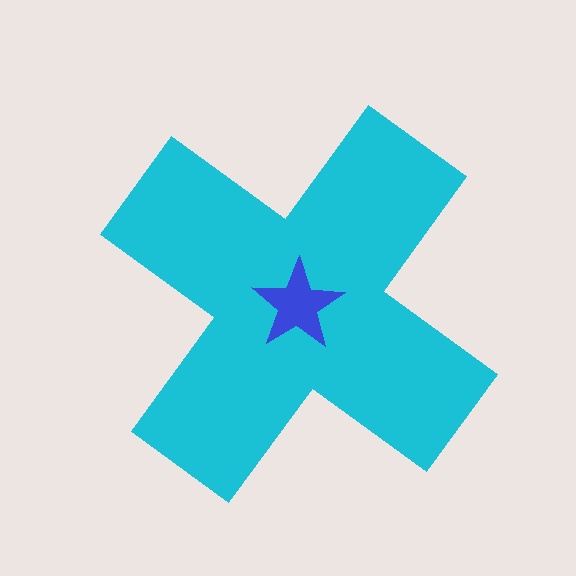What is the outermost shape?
The cyan cross.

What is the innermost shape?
The blue star.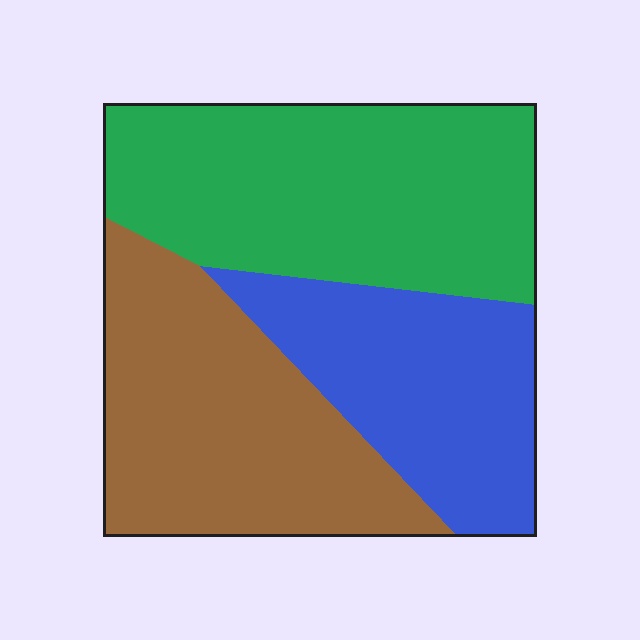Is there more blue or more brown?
Brown.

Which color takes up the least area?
Blue, at roughly 25%.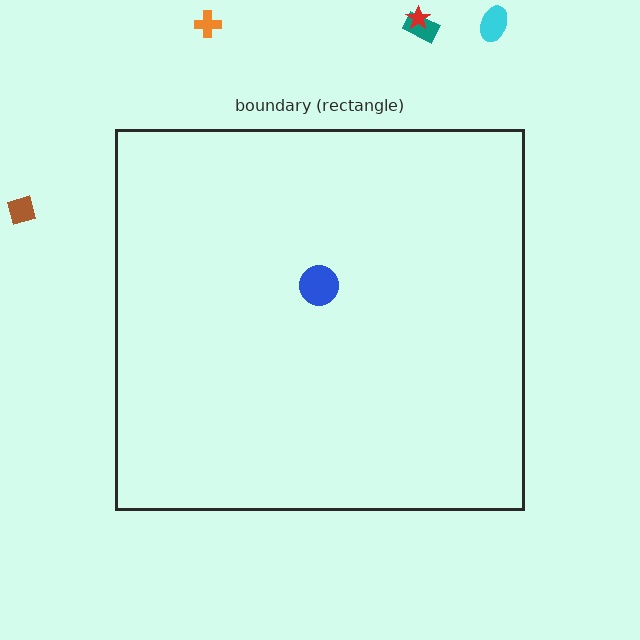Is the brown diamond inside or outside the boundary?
Outside.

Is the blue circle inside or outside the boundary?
Inside.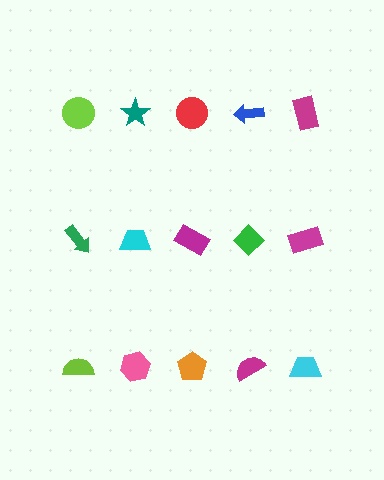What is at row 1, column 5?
A magenta rectangle.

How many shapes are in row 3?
5 shapes.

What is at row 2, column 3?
A magenta rectangle.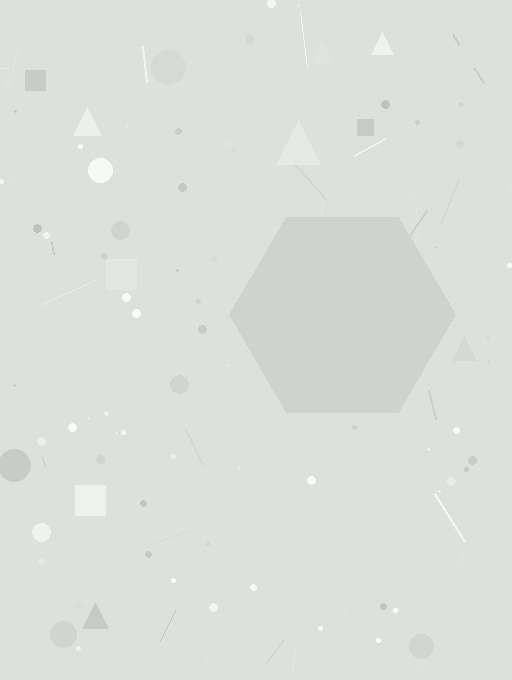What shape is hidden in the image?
A hexagon is hidden in the image.